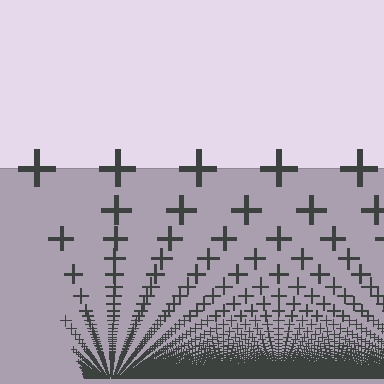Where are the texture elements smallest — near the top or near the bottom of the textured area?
Near the bottom.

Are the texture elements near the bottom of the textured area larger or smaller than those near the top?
Smaller. The gradient is inverted — elements near the bottom are smaller and denser.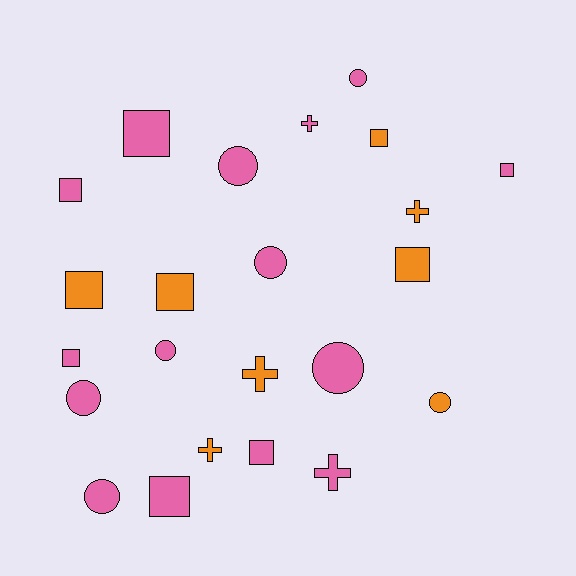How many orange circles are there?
There is 1 orange circle.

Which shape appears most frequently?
Square, with 10 objects.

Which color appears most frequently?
Pink, with 15 objects.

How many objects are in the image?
There are 23 objects.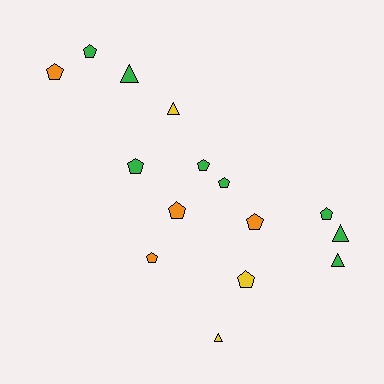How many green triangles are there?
There are 3 green triangles.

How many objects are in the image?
There are 15 objects.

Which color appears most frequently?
Green, with 8 objects.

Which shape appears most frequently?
Pentagon, with 10 objects.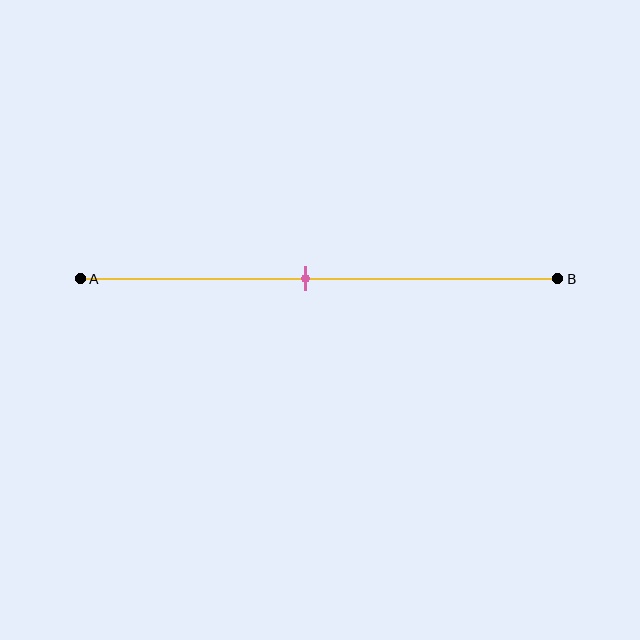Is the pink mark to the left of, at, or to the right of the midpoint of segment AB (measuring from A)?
The pink mark is approximately at the midpoint of segment AB.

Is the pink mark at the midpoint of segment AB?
Yes, the mark is approximately at the midpoint.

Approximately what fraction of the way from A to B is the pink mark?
The pink mark is approximately 45% of the way from A to B.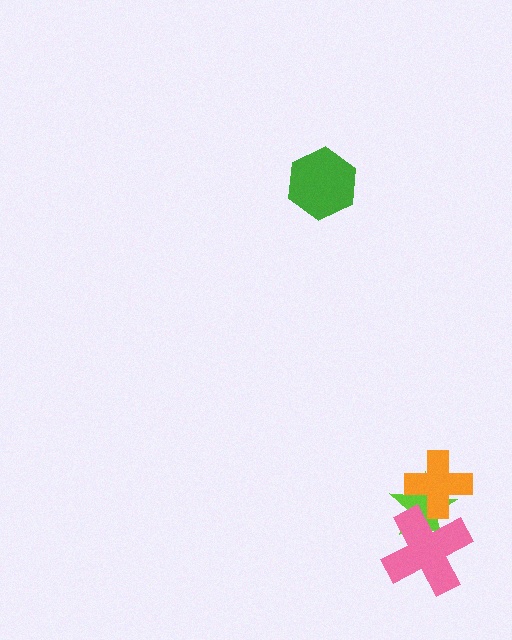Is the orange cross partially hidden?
Yes, it is partially covered by another shape.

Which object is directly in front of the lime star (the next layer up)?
The orange cross is directly in front of the lime star.